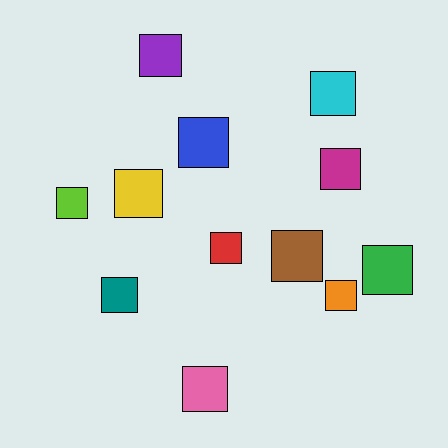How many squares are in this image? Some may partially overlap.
There are 12 squares.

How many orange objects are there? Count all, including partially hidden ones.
There is 1 orange object.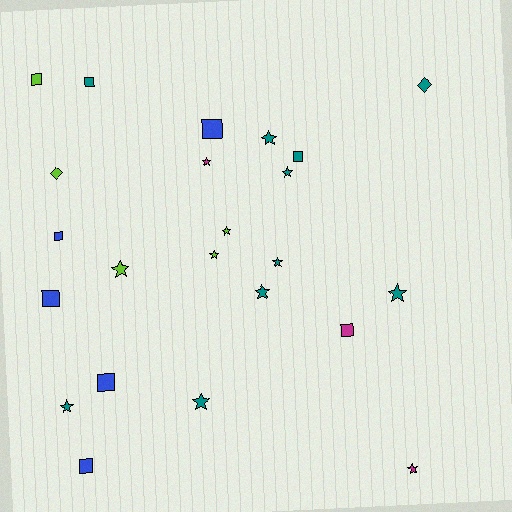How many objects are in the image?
There are 23 objects.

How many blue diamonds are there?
There are no blue diamonds.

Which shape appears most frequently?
Star, with 12 objects.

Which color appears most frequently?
Teal, with 10 objects.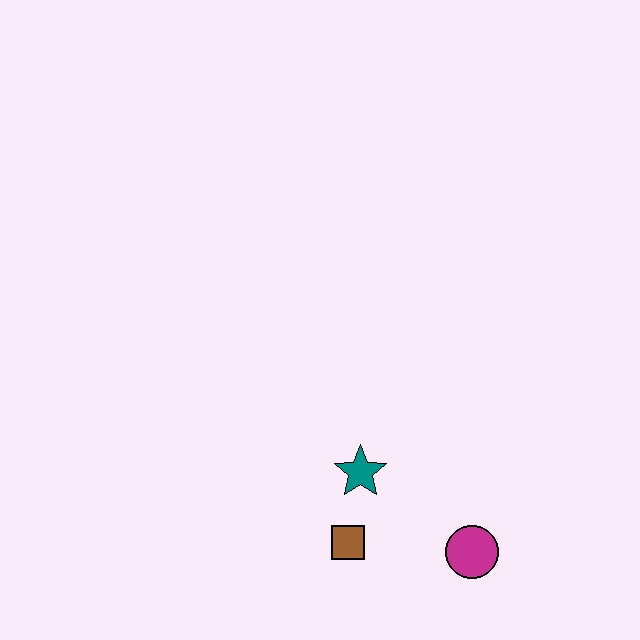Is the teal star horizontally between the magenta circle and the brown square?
Yes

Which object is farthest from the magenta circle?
The teal star is farthest from the magenta circle.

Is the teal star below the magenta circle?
No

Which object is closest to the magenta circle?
The brown square is closest to the magenta circle.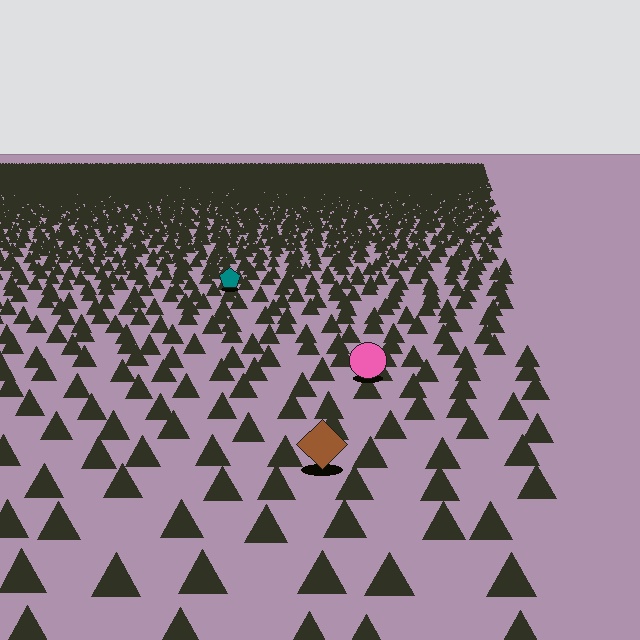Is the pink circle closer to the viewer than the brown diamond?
No. The brown diamond is closer — you can tell from the texture gradient: the ground texture is coarser near it.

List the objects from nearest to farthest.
From nearest to farthest: the brown diamond, the pink circle, the teal pentagon.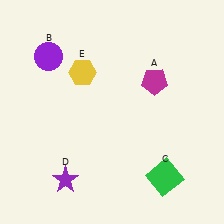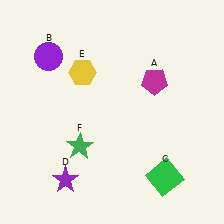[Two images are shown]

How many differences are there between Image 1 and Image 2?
There is 1 difference between the two images.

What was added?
A green star (F) was added in Image 2.